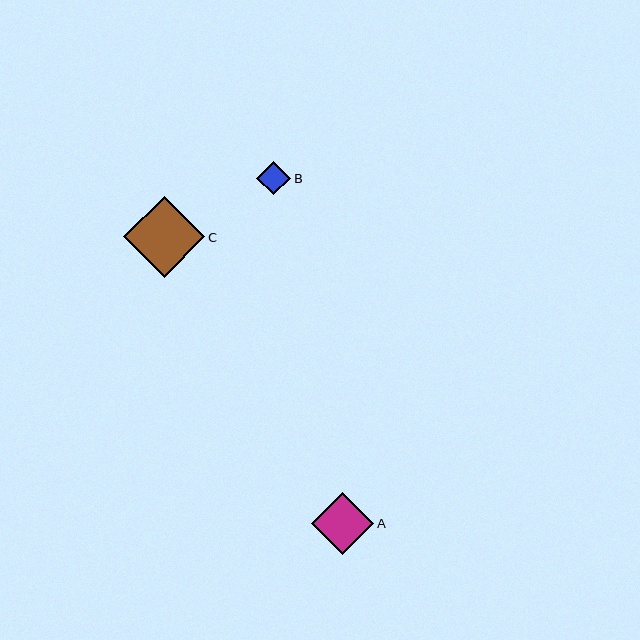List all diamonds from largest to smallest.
From largest to smallest: C, A, B.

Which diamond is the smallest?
Diamond B is the smallest with a size of approximately 34 pixels.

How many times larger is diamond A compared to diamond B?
Diamond A is approximately 1.9 times the size of diamond B.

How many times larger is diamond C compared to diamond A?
Diamond C is approximately 1.3 times the size of diamond A.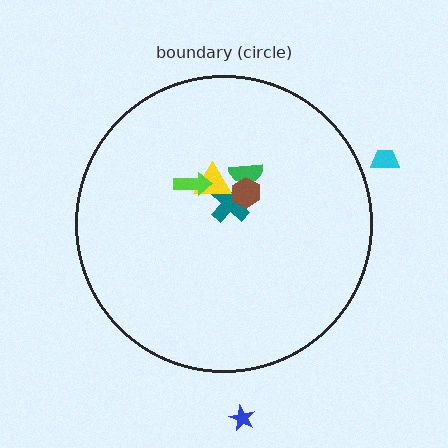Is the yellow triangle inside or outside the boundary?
Inside.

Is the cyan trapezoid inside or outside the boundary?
Outside.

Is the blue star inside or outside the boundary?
Outside.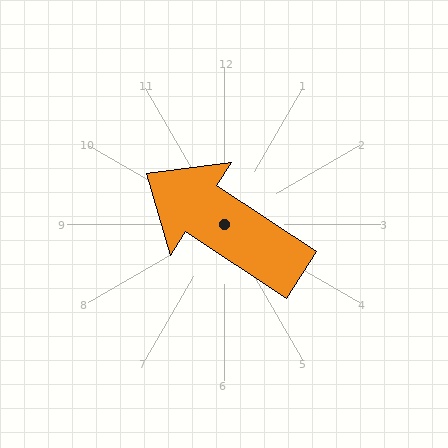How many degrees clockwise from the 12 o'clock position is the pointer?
Approximately 303 degrees.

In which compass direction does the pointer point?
Northwest.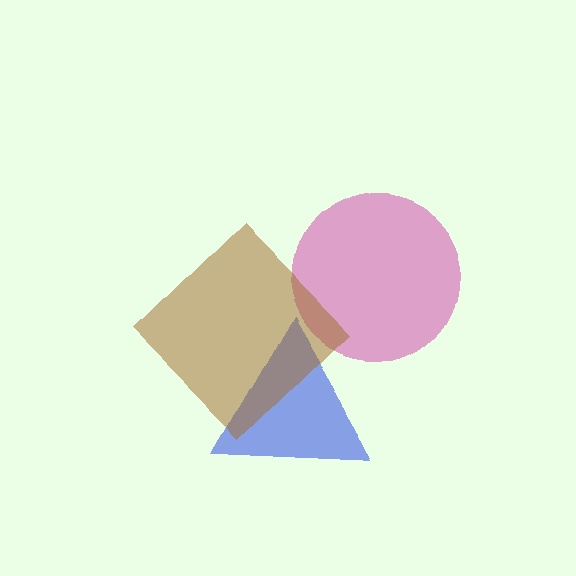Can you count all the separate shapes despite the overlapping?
Yes, there are 3 separate shapes.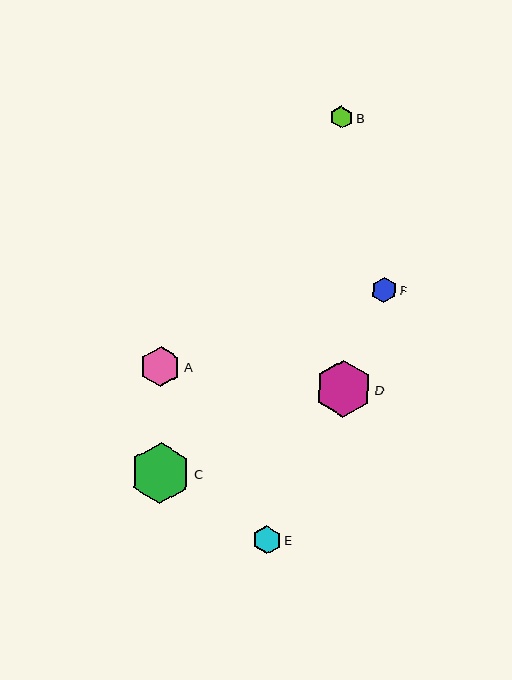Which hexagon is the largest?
Hexagon C is the largest with a size of approximately 61 pixels.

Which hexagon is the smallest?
Hexagon B is the smallest with a size of approximately 22 pixels.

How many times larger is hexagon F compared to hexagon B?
Hexagon F is approximately 1.1 times the size of hexagon B.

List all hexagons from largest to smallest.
From largest to smallest: C, D, A, E, F, B.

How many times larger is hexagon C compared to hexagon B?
Hexagon C is approximately 2.7 times the size of hexagon B.